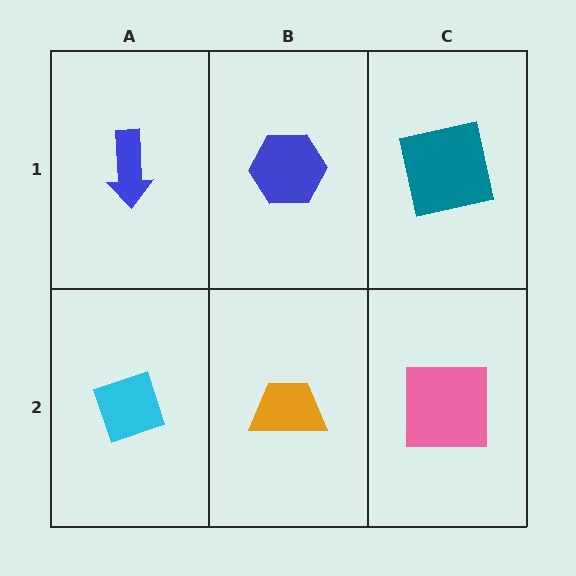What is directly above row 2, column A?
A blue arrow.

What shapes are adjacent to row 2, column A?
A blue arrow (row 1, column A), an orange trapezoid (row 2, column B).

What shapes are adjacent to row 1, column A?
A cyan diamond (row 2, column A), a blue hexagon (row 1, column B).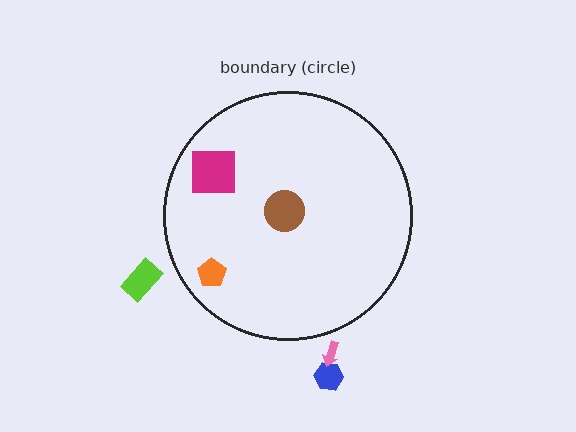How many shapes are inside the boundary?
3 inside, 3 outside.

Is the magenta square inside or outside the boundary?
Inside.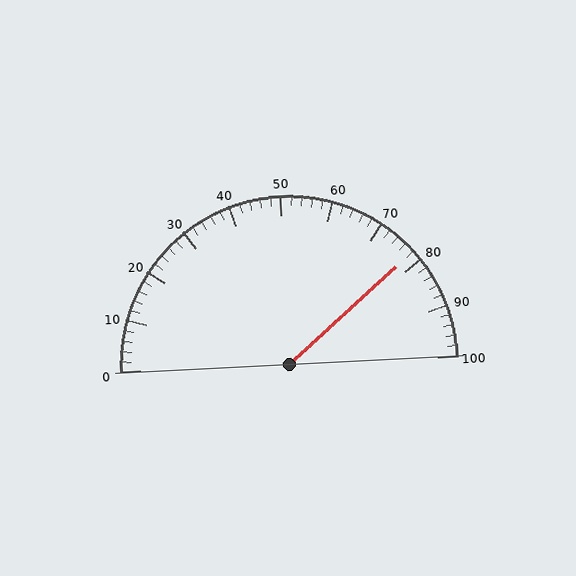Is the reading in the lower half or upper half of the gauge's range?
The reading is in the upper half of the range (0 to 100).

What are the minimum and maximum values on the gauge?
The gauge ranges from 0 to 100.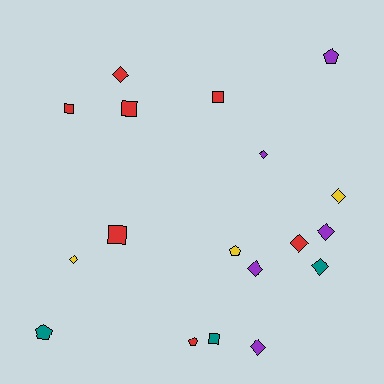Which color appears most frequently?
Red, with 7 objects.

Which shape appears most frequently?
Diamond, with 9 objects.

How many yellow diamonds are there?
There are 2 yellow diamonds.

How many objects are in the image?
There are 18 objects.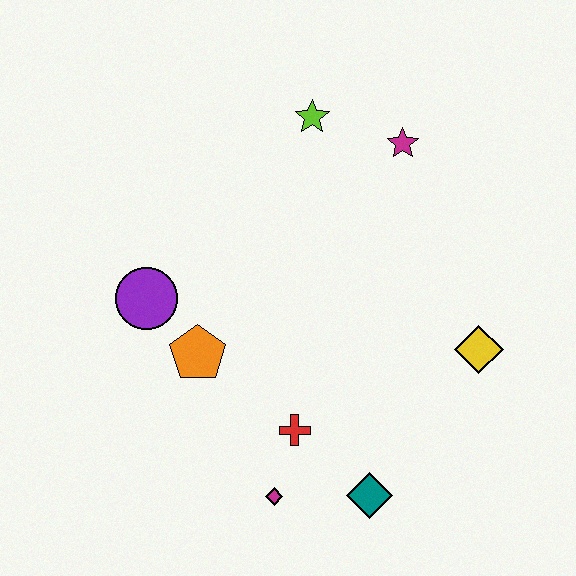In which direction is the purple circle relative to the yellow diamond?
The purple circle is to the left of the yellow diamond.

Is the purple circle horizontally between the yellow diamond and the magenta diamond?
No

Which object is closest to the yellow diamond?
The teal diamond is closest to the yellow diamond.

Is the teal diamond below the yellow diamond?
Yes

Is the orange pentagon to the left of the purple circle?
No